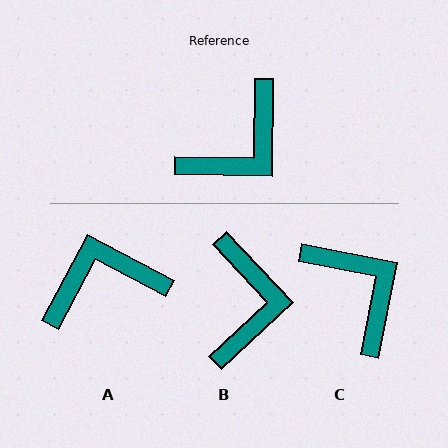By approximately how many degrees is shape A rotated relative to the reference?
Approximately 153 degrees counter-clockwise.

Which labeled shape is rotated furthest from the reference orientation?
A, about 153 degrees away.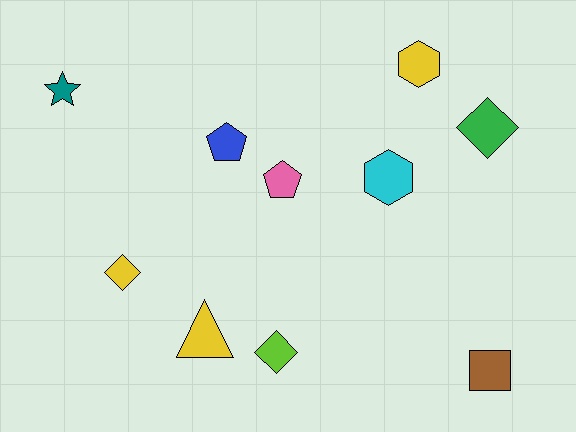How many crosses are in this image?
There are no crosses.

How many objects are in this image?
There are 10 objects.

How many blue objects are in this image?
There is 1 blue object.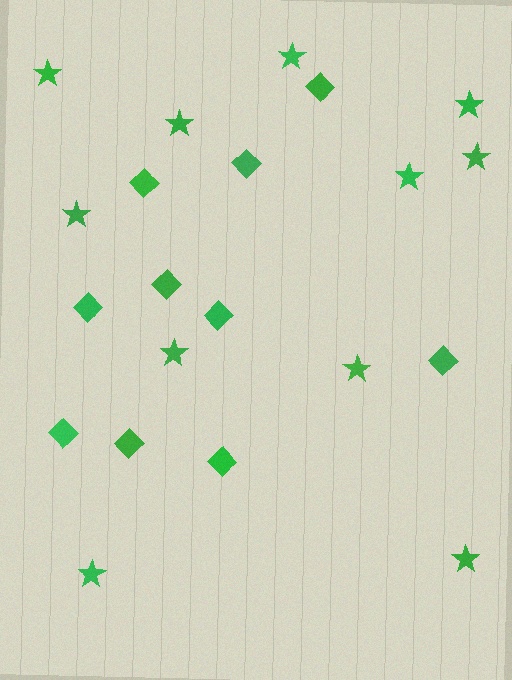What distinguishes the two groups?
There are 2 groups: one group of diamonds (10) and one group of stars (11).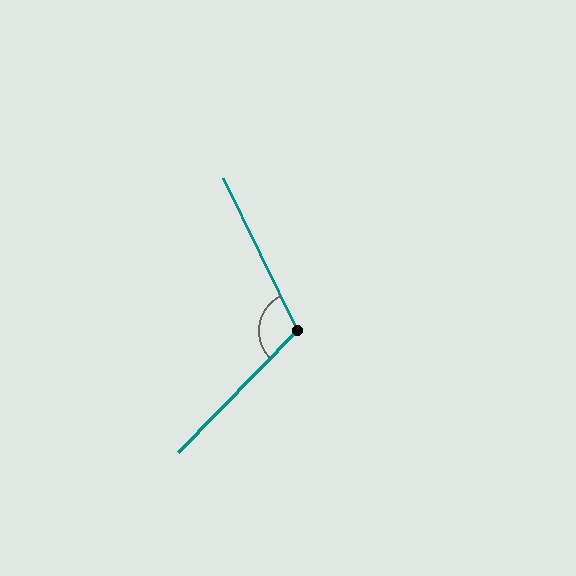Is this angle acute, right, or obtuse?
It is obtuse.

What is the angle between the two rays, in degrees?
Approximately 109 degrees.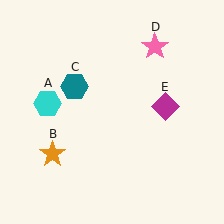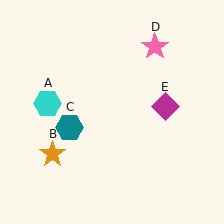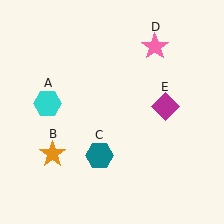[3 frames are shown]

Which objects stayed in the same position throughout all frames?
Cyan hexagon (object A) and orange star (object B) and pink star (object D) and magenta diamond (object E) remained stationary.